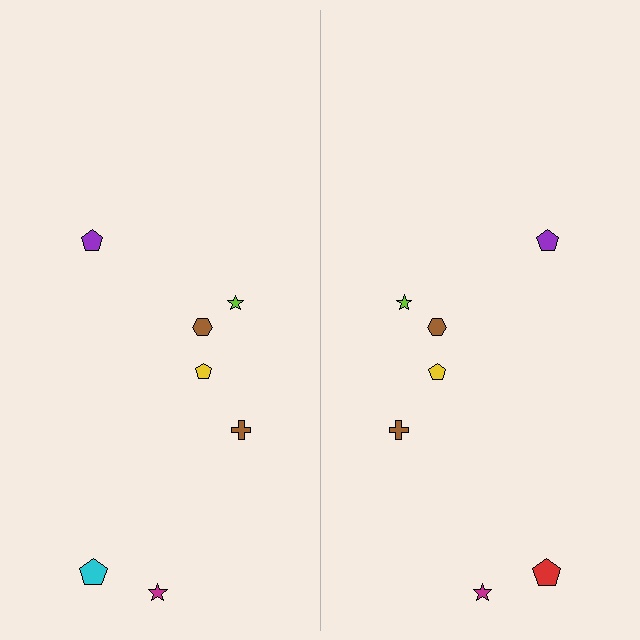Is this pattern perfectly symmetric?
No, the pattern is not perfectly symmetric. The red pentagon on the right side breaks the symmetry — its mirror counterpart is cyan.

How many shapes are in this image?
There are 14 shapes in this image.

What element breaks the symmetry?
The red pentagon on the right side breaks the symmetry — its mirror counterpart is cyan.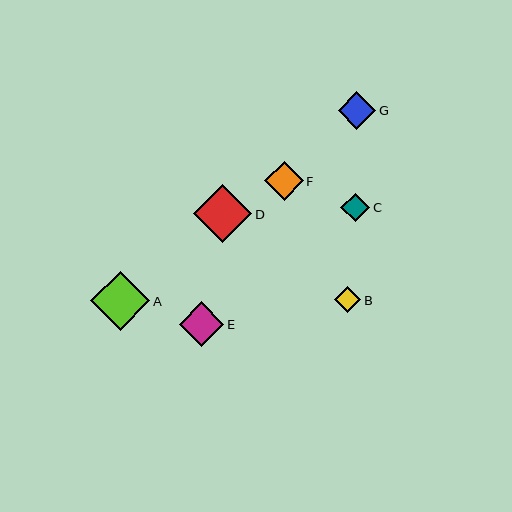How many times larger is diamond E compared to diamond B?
Diamond E is approximately 1.7 times the size of diamond B.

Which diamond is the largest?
Diamond A is the largest with a size of approximately 59 pixels.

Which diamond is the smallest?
Diamond B is the smallest with a size of approximately 26 pixels.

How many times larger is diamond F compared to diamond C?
Diamond F is approximately 1.3 times the size of diamond C.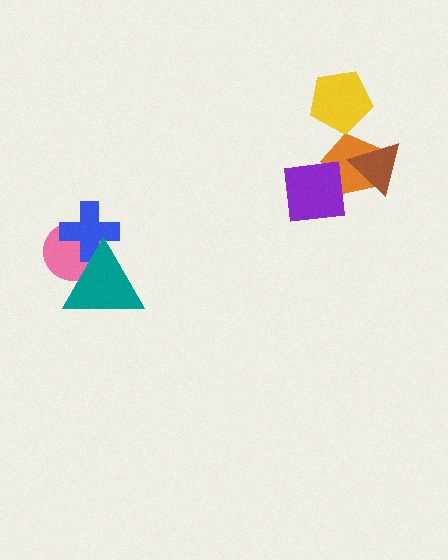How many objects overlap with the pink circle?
2 objects overlap with the pink circle.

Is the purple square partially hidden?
No, no other shape covers it.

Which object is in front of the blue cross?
The teal triangle is in front of the blue cross.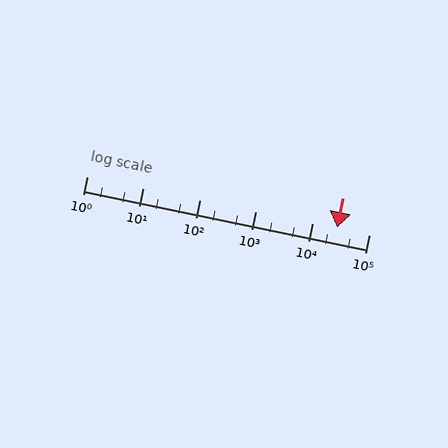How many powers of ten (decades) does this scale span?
The scale spans 5 decades, from 1 to 100000.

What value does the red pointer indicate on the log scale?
The pointer indicates approximately 27000.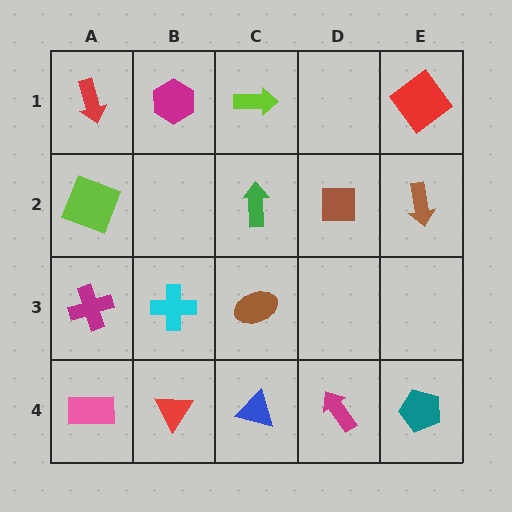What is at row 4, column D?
A magenta arrow.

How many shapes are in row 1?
4 shapes.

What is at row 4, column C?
A blue triangle.